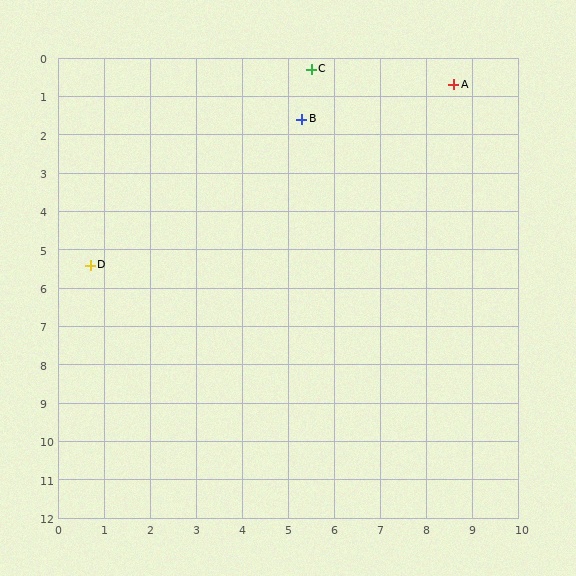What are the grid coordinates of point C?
Point C is at approximately (5.5, 0.3).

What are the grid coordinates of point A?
Point A is at approximately (8.6, 0.7).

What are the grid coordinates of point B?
Point B is at approximately (5.3, 1.6).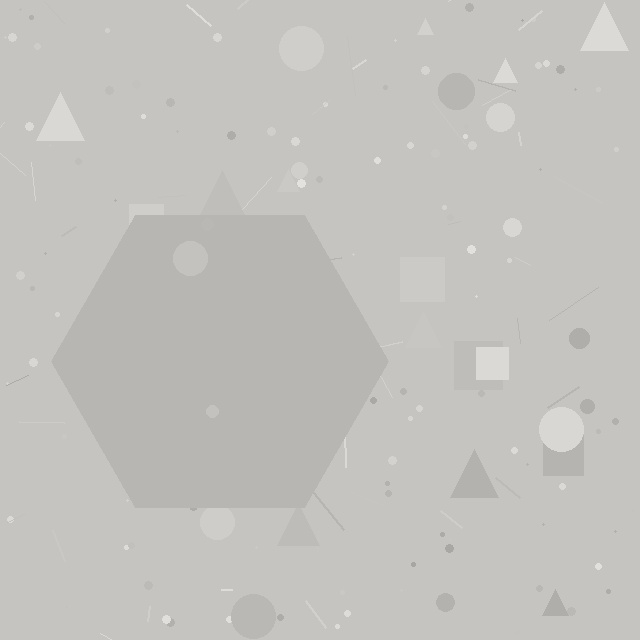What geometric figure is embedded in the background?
A hexagon is embedded in the background.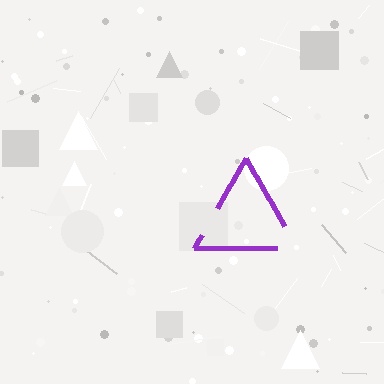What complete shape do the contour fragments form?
The contour fragments form a triangle.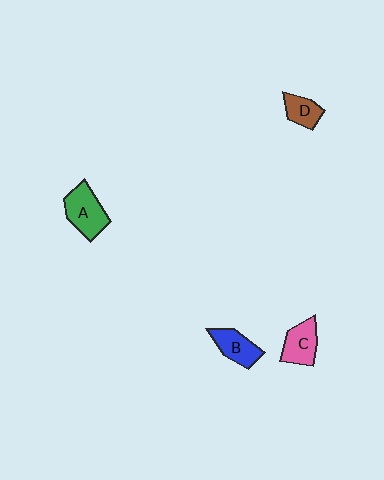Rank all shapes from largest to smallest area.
From largest to smallest: A (green), C (pink), B (blue), D (brown).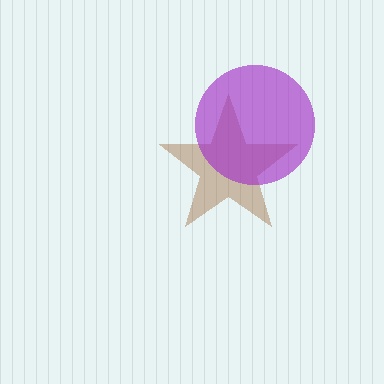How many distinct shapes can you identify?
There are 2 distinct shapes: a brown star, a purple circle.